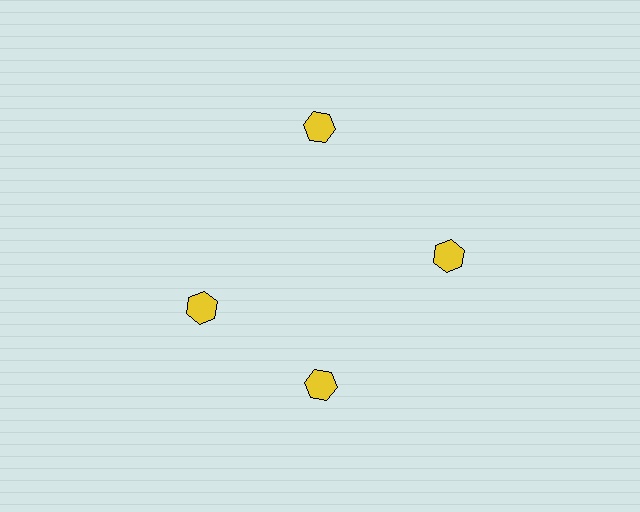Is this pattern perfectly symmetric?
No. The 4 yellow hexagons are arranged in a ring, but one element near the 9 o'clock position is rotated out of alignment along the ring, breaking the 4-fold rotational symmetry.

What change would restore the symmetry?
The symmetry would be restored by rotating it back into even spacing with its neighbors so that all 4 hexagons sit at equal angles and equal distance from the center.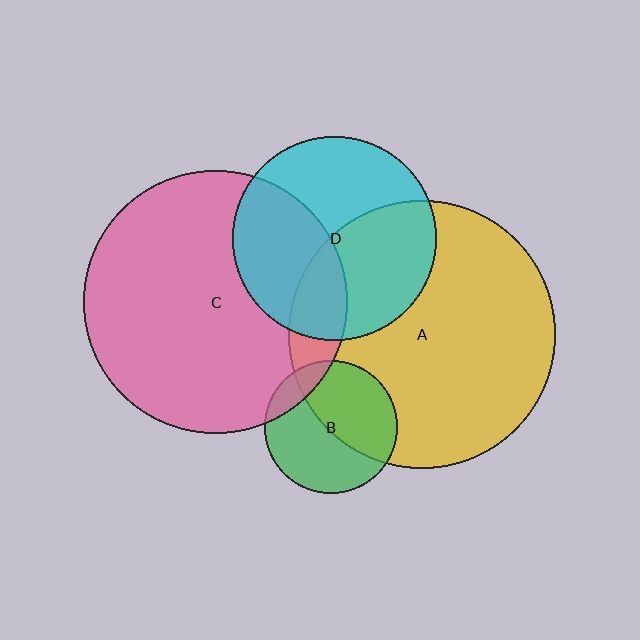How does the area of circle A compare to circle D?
Approximately 1.7 times.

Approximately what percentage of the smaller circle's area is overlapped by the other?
Approximately 15%.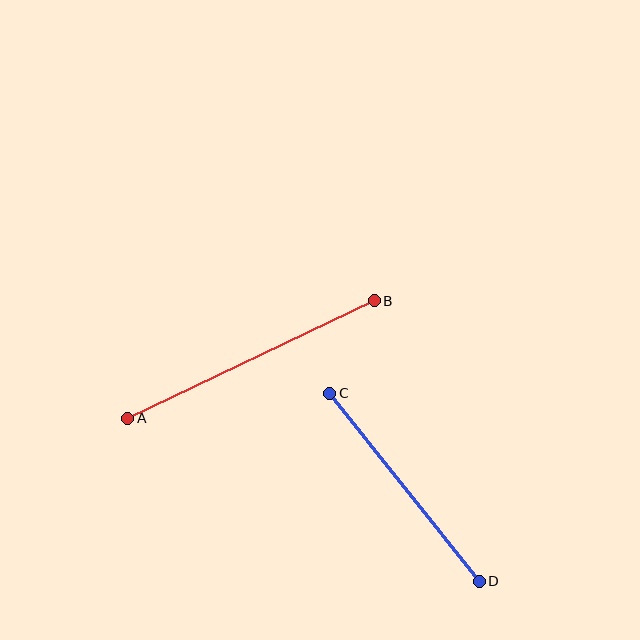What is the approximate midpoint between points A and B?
The midpoint is at approximately (251, 359) pixels.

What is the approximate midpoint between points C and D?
The midpoint is at approximately (405, 487) pixels.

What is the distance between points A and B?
The distance is approximately 273 pixels.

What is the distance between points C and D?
The distance is approximately 240 pixels.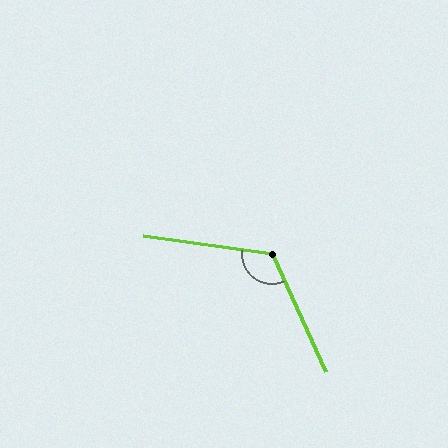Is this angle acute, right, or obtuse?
It is obtuse.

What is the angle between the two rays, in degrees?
Approximately 122 degrees.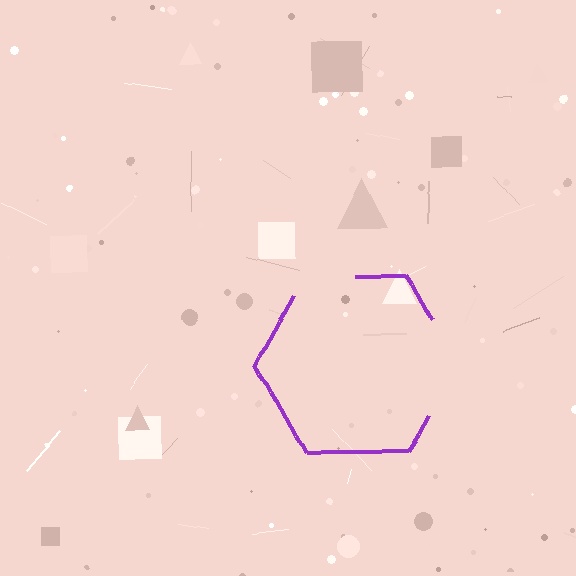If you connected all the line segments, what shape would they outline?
They would outline a hexagon.